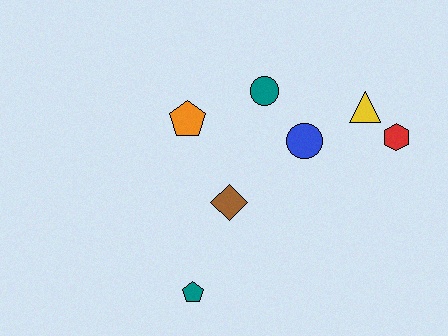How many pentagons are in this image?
There are 2 pentagons.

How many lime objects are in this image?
There are no lime objects.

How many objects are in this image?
There are 7 objects.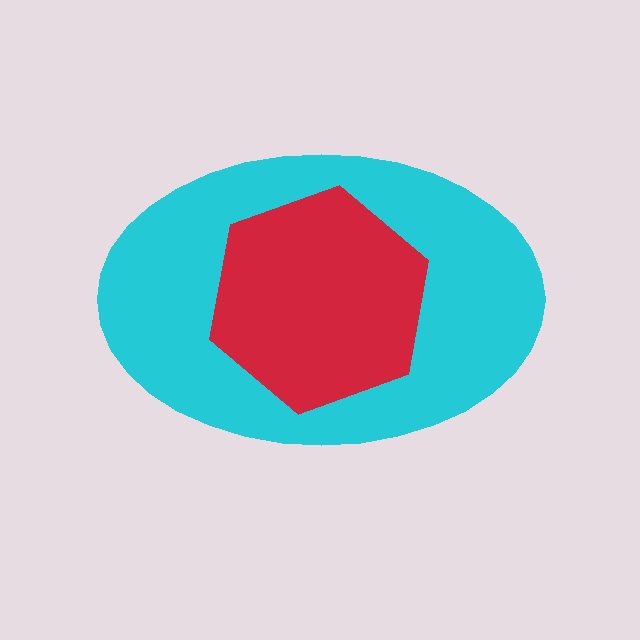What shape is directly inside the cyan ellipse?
The red hexagon.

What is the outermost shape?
The cyan ellipse.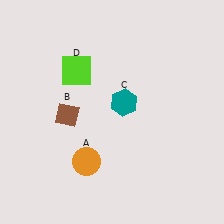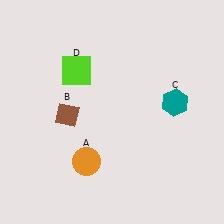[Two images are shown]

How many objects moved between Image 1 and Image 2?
1 object moved between the two images.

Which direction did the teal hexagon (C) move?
The teal hexagon (C) moved right.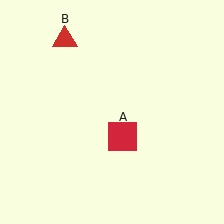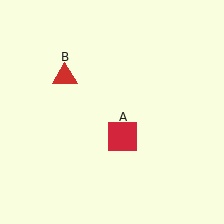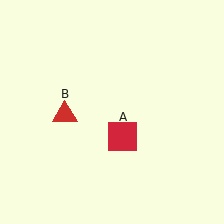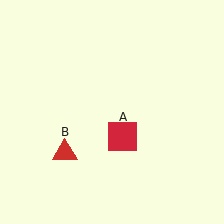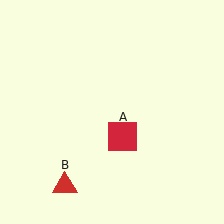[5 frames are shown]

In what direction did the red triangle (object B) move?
The red triangle (object B) moved down.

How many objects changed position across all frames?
1 object changed position: red triangle (object B).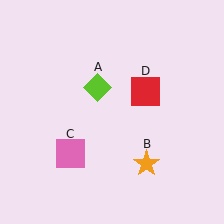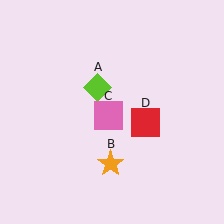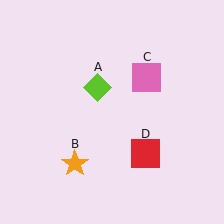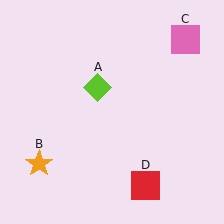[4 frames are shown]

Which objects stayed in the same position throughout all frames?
Lime diamond (object A) remained stationary.